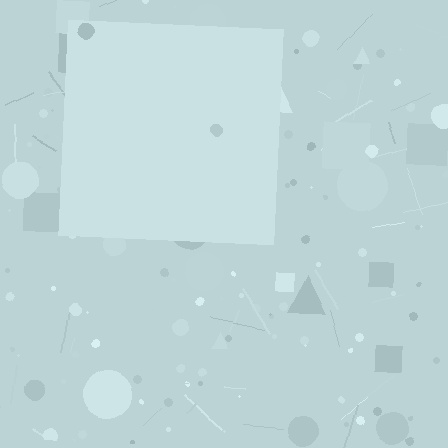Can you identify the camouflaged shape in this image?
The camouflaged shape is a square.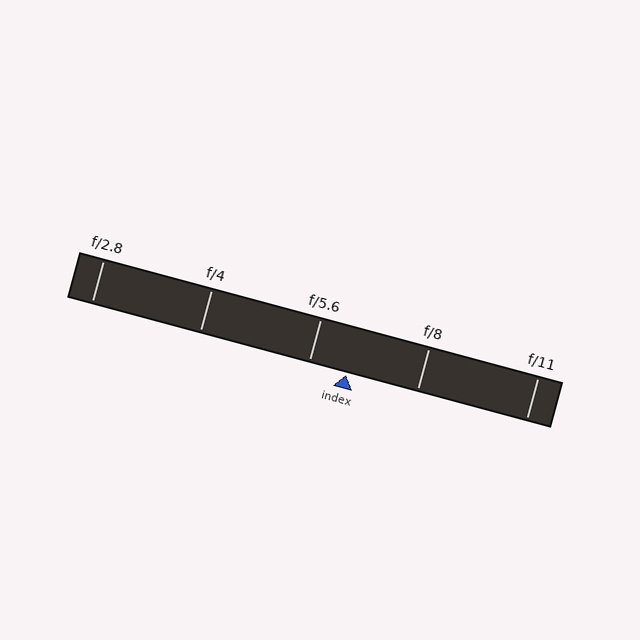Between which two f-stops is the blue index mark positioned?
The index mark is between f/5.6 and f/8.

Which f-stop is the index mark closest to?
The index mark is closest to f/5.6.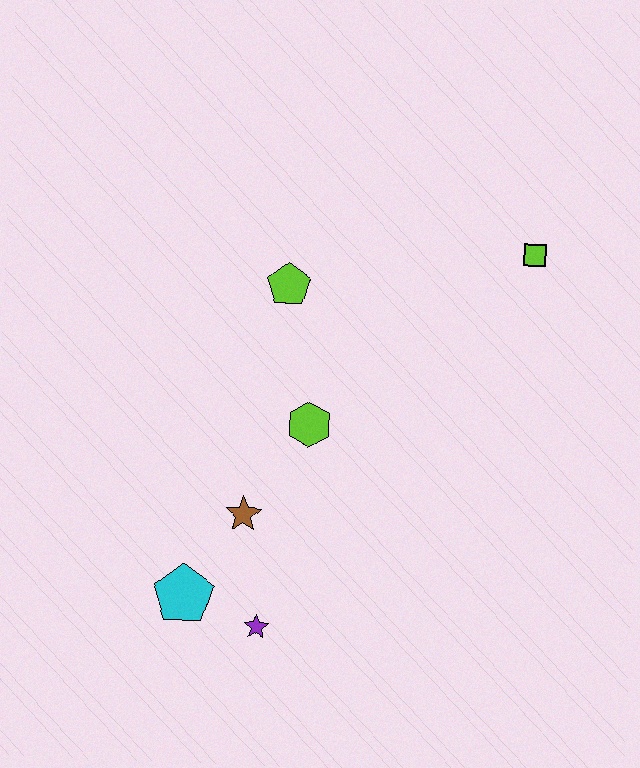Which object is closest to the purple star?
The cyan pentagon is closest to the purple star.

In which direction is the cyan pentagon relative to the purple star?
The cyan pentagon is to the left of the purple star.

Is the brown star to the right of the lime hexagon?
No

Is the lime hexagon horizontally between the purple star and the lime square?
Yes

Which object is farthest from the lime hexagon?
The lime square is farthest from the lime hexagon.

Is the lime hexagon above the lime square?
No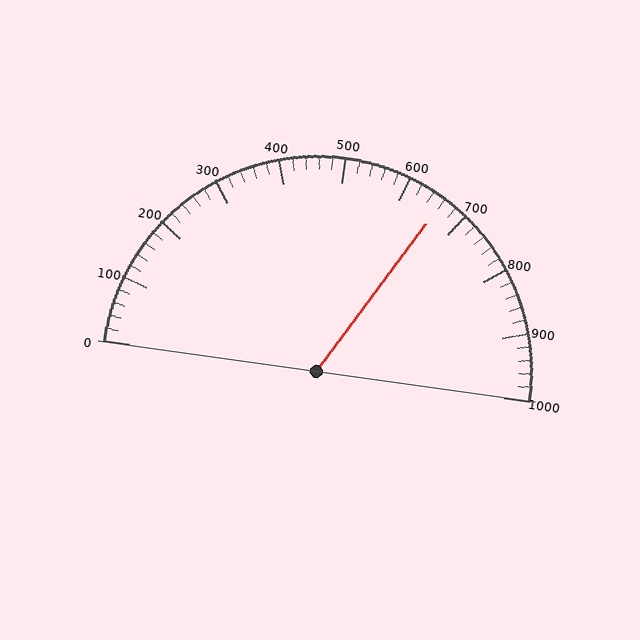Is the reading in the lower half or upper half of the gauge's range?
The reading is in the upper half of the range (0 to 1000).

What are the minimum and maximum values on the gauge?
The gauge ranges from 0 to 1000.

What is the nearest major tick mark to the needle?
The nearest major tick mark is 700.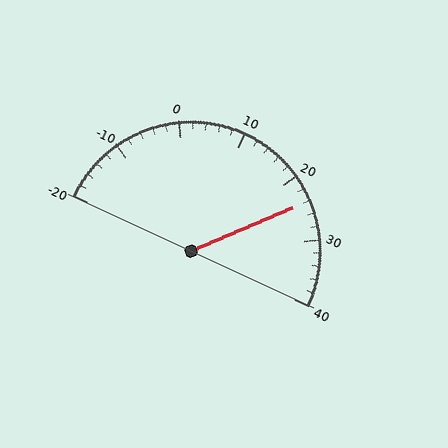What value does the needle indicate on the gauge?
The needle indicates approximately 24.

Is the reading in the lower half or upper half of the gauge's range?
The reading is in the upper half of the range (-20 to 40).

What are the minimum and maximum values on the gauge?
The gauge ranges from -20 to 40.